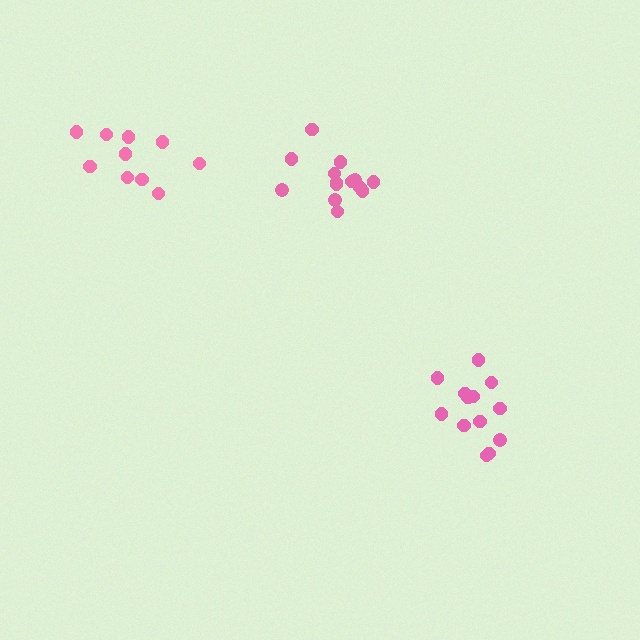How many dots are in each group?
Group 1: 13 dots, Group 2: 10 dots, Group 3: 14 dots (37 total).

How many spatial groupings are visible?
There are 3 spatial groupings.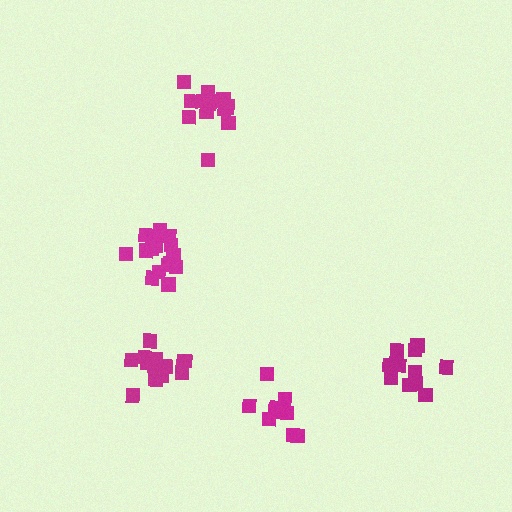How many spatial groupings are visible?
There are 5 spatial groupings.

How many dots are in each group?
Group 1: 16 dots, Group 2: 14 dots, Group 3: 10 dots, Group 4: 12 dots, Group 5: 16 dots (68 total).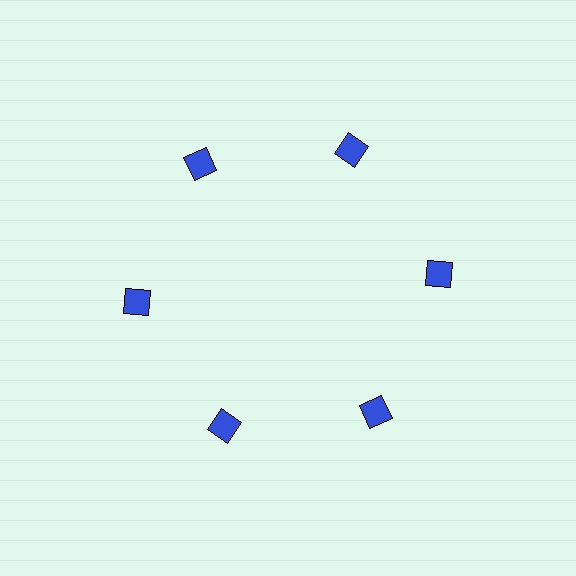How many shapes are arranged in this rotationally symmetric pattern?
There are 6 shapes, arranged in 6 groups of 1.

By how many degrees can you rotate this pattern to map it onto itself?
The pattern maps onto itself every 60 degrees of rotation.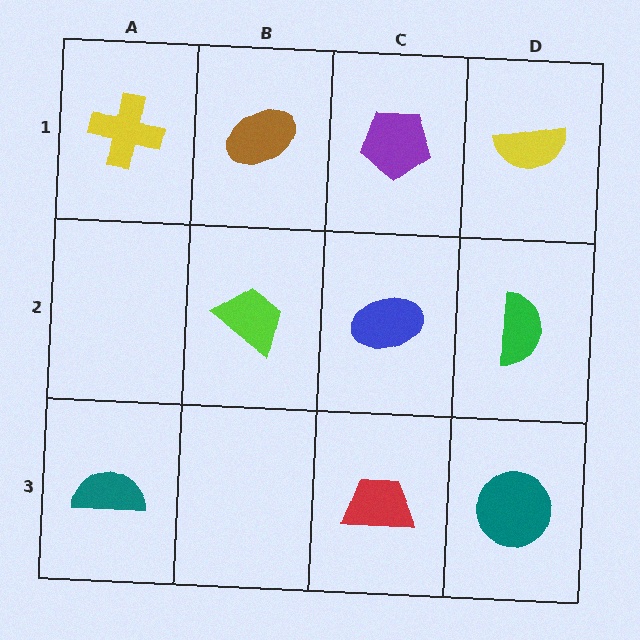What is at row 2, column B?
A lime trapezoid.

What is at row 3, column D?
A teal circle.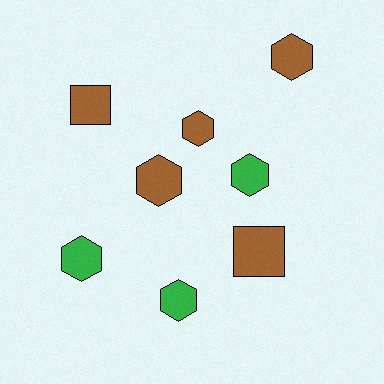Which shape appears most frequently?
Hexagon, with 6 objects.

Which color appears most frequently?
Brown, with 5 objects.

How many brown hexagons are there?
There are 3 brown hexagons.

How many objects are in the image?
There are 8 objects.